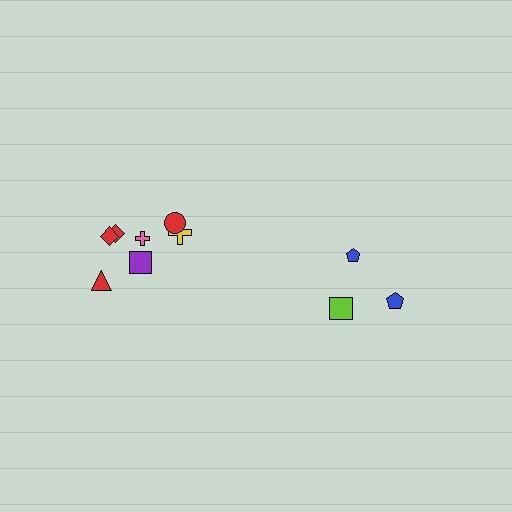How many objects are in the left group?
There are 7 objects.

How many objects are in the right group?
There are 3 objects.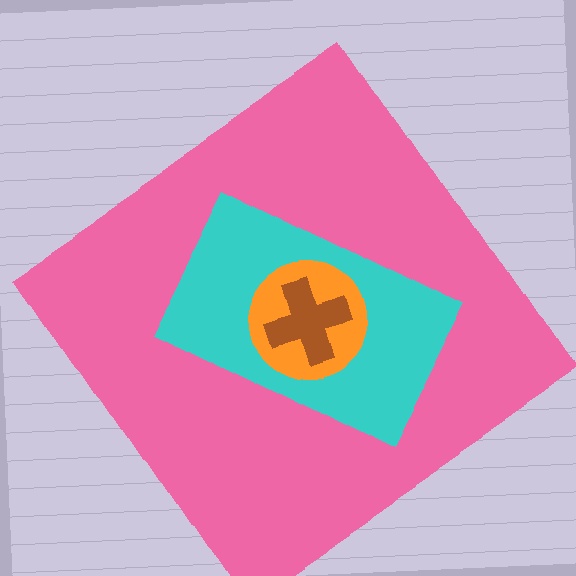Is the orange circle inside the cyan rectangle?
Yes.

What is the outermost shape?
The pink diamond.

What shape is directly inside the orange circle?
The brown cross.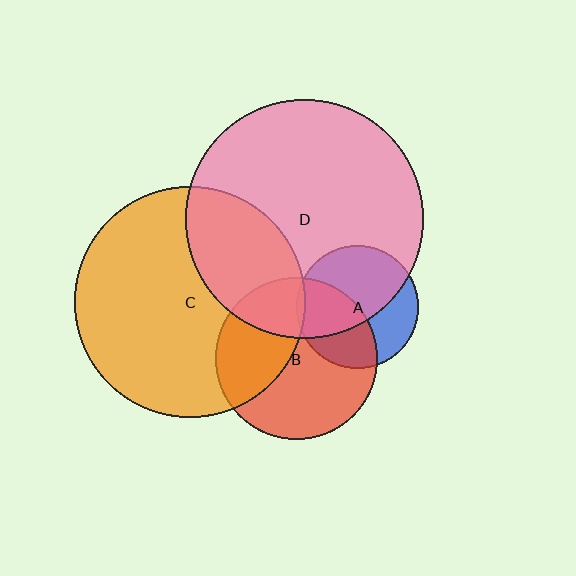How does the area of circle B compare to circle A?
Approximately 1.8 times.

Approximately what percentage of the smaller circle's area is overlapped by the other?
Approximately 60%.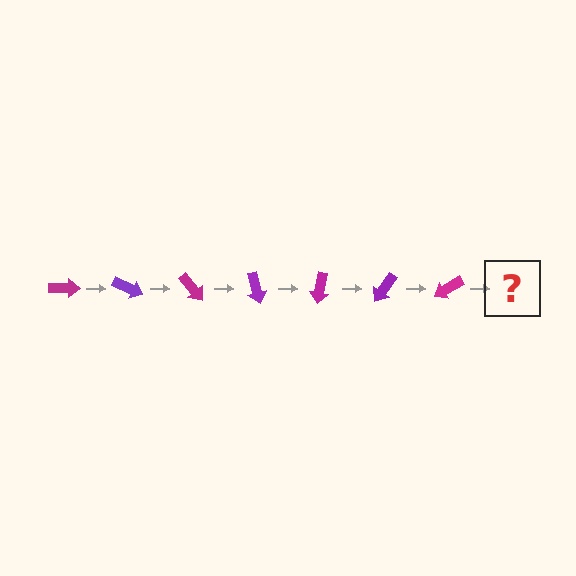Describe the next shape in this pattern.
It should be a purple arrow, rotated 175 degrees from the start.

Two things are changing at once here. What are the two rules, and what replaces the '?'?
The two rules are that it rotates 25 degrees each step and the color cycles through magenta and purple. The '?' should be a purple arrow, rotated 175 degrees from the start.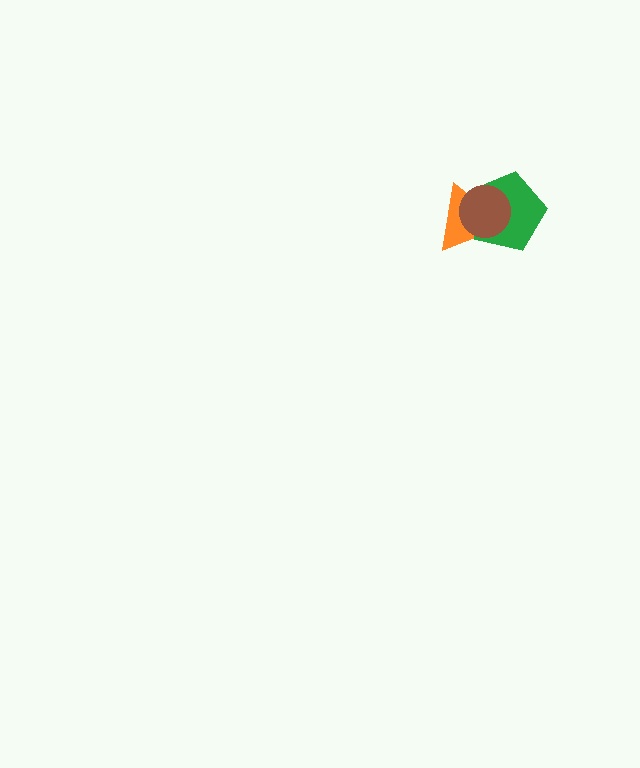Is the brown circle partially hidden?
No, no other shape covers it.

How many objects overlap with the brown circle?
2 objects overlap with the brown circle.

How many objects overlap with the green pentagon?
2 objects overlap with the green pentagon.